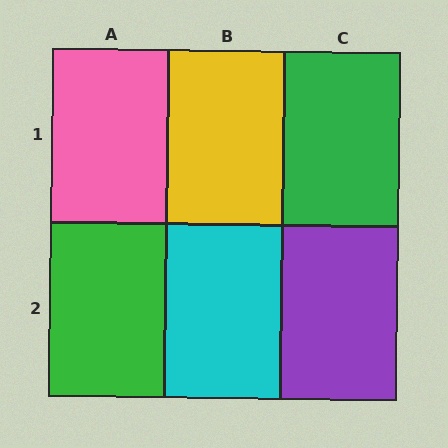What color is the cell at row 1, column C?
Green.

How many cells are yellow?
1 cell is yellow.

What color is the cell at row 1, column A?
Pink.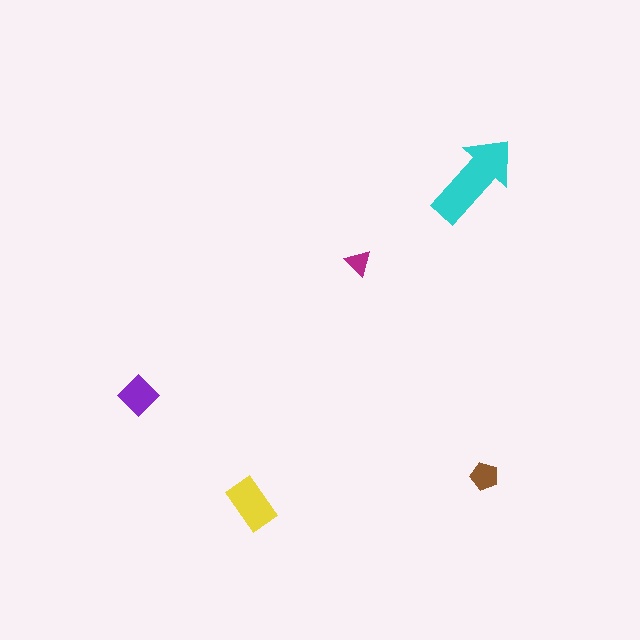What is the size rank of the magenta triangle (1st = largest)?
5th.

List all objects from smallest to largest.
The magenta triangle, the brown pentagon, the purple diamond, the yellow rectangle, the cyan arrow.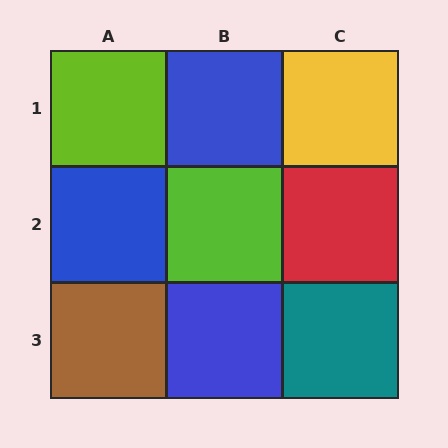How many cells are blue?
3 cells are blue.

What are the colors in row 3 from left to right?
Brown, blue, teal.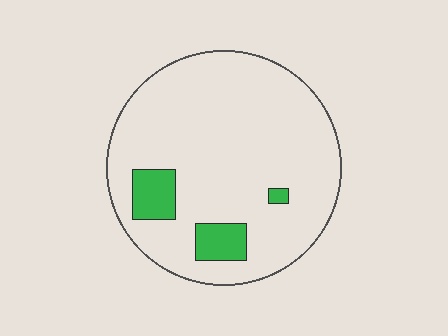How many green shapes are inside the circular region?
3.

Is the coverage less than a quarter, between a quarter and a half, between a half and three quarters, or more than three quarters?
Less than a quarter.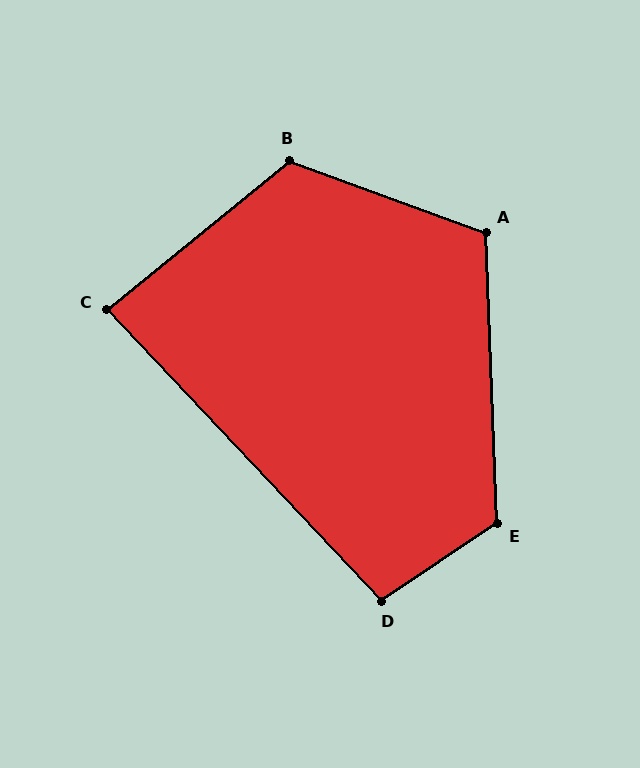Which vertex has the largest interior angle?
E, at approximately 122 degrees.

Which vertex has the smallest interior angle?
C, at approximately 86 degrees.